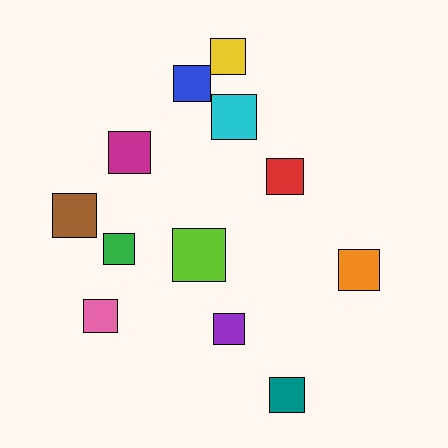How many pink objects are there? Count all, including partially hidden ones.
There is 1 pink object.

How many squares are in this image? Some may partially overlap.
There are 12 squares.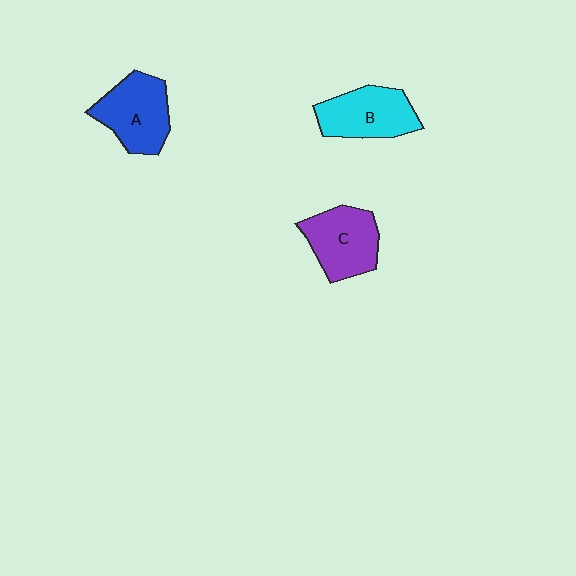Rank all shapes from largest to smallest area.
From largest to smallest: A (blue), C (purple), B (cyan).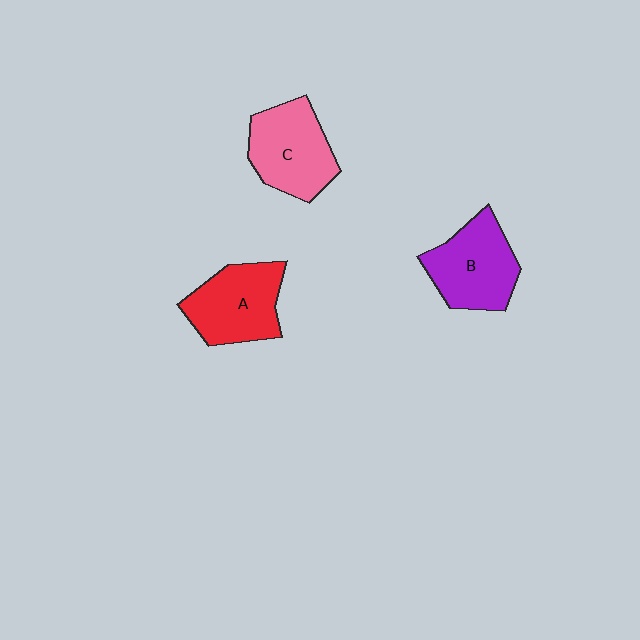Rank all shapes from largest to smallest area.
From largest to smallest: C (pink), B (purple), A (red).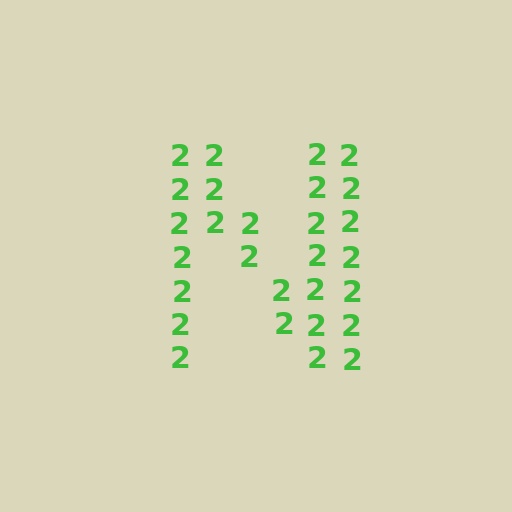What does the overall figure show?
The overall figure shows the letter N.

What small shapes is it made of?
It is made of small digit 2's.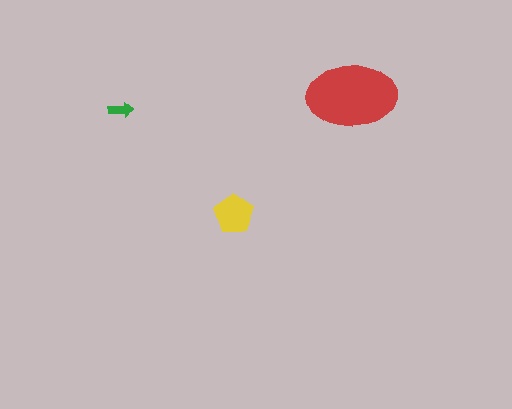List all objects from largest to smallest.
The red ellipse, the yellow pentagon, the green arrow.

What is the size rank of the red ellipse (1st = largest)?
1st.